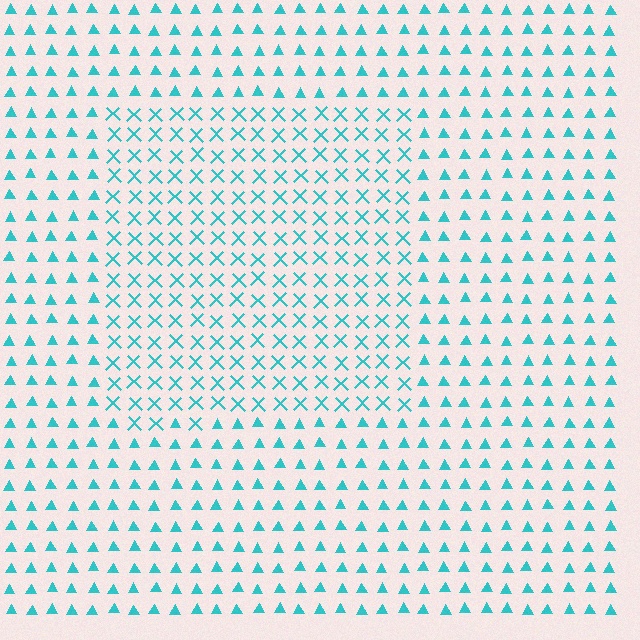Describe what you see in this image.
The image is filled with small cyan elements arranged in a uniform grid. A rectangle-shaped region contains X marks, while the surrounding area contains triangles. The boundary is defined purely by the change in element shape.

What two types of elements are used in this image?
The image uses X marks inside the rectangle region and triangles outside it.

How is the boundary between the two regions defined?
The boundary is defined by a change in element shape: X marks inside vs. triangles outside. All elements share the same color and spacing.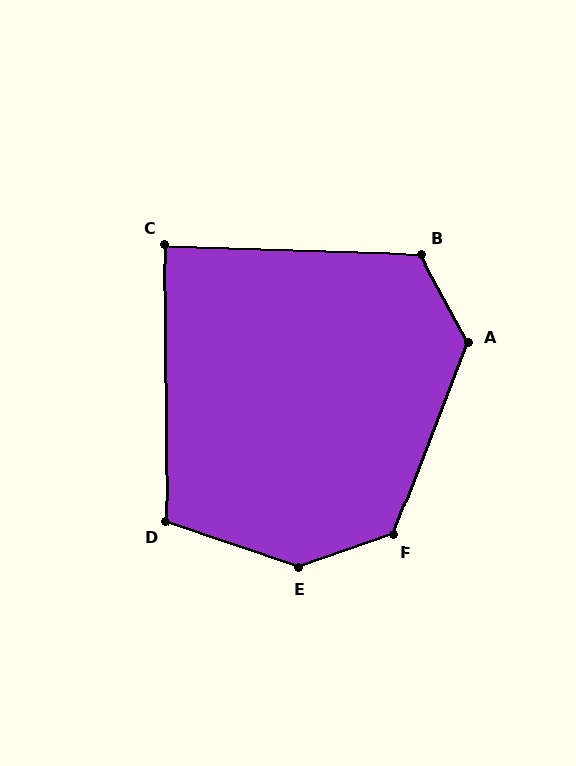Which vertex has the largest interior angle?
E, at approximately 142 degrees.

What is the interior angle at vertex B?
Approximately 120 degrees (obtuse).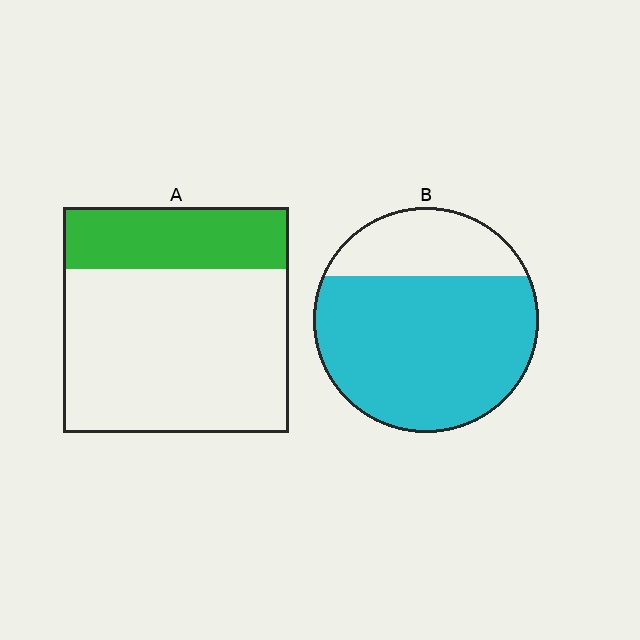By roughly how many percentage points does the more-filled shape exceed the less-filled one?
By roughly 45 percentage points (B over A).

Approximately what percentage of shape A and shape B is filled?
A is approximately 25% and B is approximately 75%.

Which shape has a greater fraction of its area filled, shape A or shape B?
Shape B.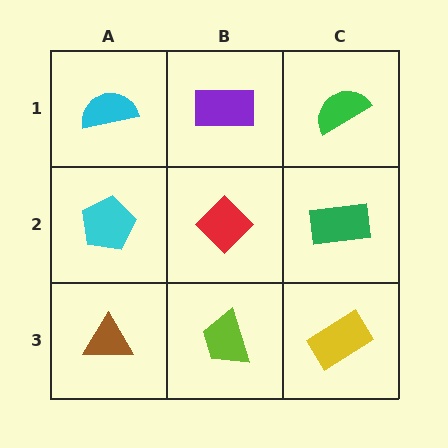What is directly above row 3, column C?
A green rectangle.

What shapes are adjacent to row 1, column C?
A green rectangle (row 2, column C), a purple rectangle (row 1, column B).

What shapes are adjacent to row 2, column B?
A purple rectangle (row 1, column B), a lime trapezoid (row 3, column B), a cyan pentagon (row 2, column A), a green rectangle (row 2, column C).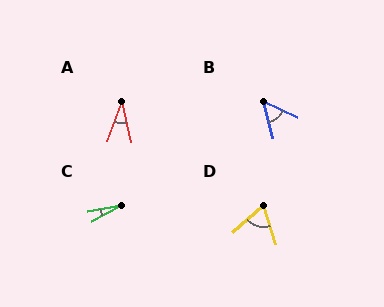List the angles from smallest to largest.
C (18°), A (33°), B (51°), D (67°).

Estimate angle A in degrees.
Approximately 33 degrees.